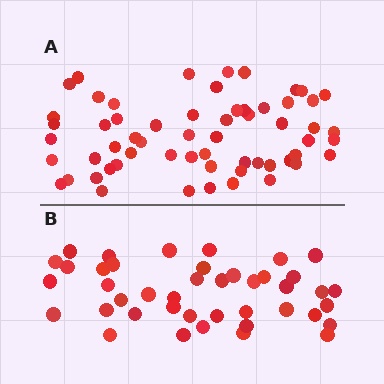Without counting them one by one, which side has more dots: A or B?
Region A (the top region) has more dots.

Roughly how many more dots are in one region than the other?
Region A has approximately 20 more dots than region B.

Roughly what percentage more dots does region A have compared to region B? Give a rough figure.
About 45% more.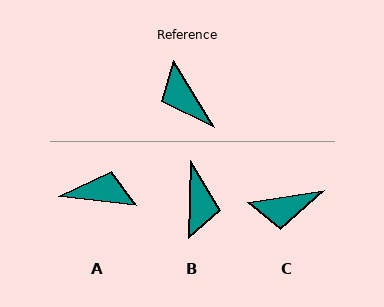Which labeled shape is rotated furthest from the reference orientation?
B, about 147 degrees away.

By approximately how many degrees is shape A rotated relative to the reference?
Approximately 129 degrees clockwise.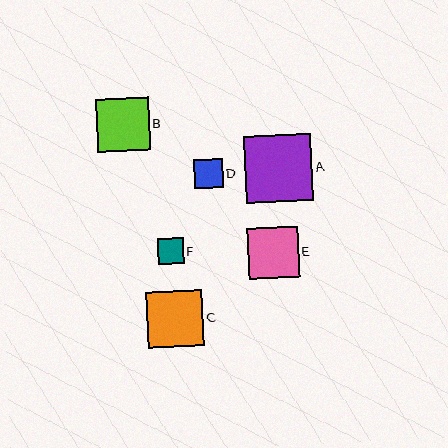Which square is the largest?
Square A is the largest with a size of approximately 67 pixels.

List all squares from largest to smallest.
From largest to smallest: A, C, B, E, D, F.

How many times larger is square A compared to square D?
Square A is approximately 2.3 times the size of square D.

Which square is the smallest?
Square F is the smallest with a size of approximately 26 pixels.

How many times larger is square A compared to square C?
Square A is approximately 1.2 times the size of square C.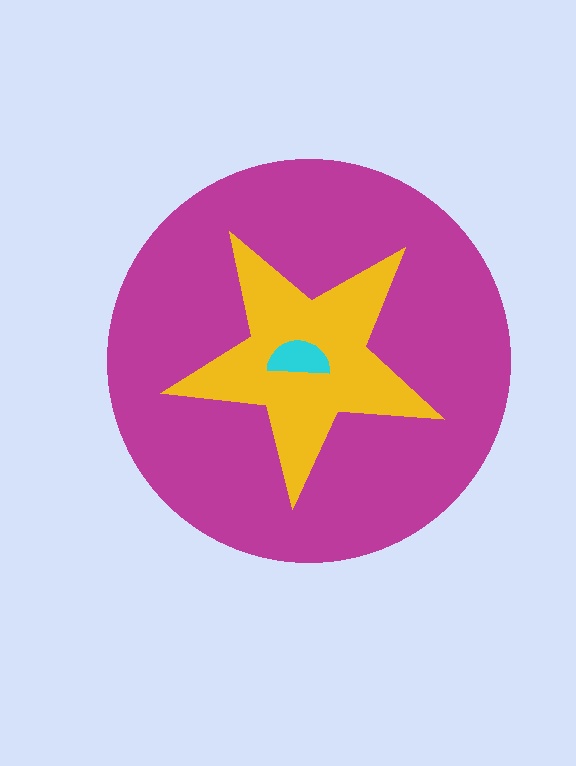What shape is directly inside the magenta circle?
The yellow star.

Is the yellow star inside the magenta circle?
Yes.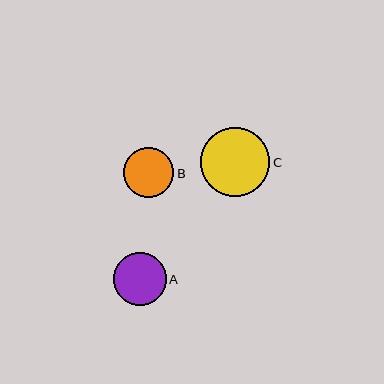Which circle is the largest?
Circle C is the largest with a size of approximately 69 pixels.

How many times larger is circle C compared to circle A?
Circle C is approximately 1.3 times the size of circle A.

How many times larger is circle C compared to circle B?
Circle C is approximately 1.4 times the size of circle B.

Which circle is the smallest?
Circle B is the smallest with a size of approximately 50 pixels.